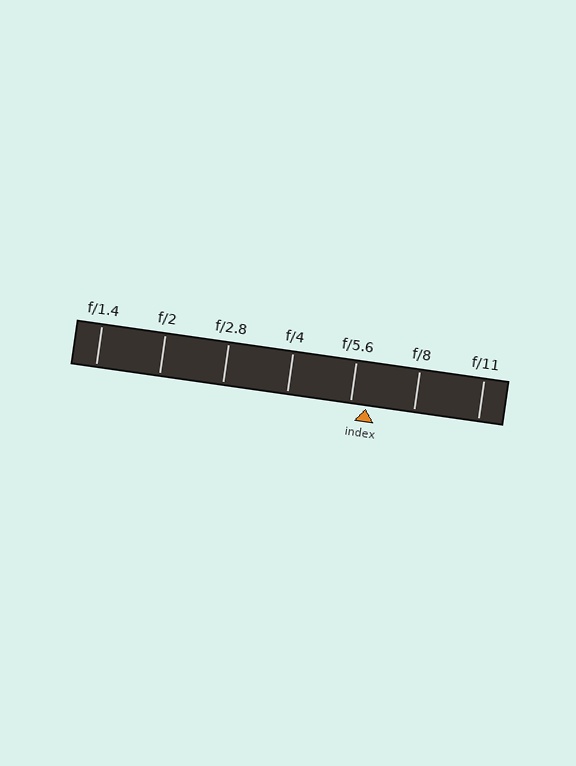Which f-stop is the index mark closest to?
The index mark is closest to f/5.6.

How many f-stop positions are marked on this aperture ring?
There are 7 f-stop positions marked.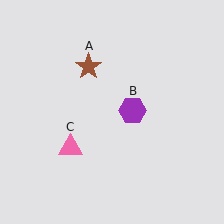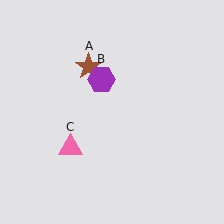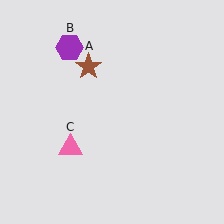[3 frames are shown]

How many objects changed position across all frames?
1 object changed position: purple hexagon (object B).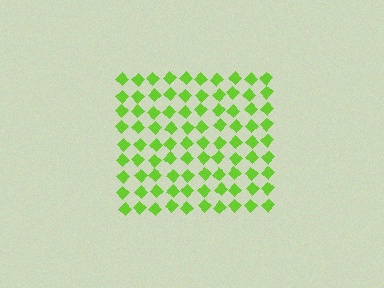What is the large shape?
The large shape is a square.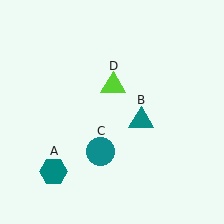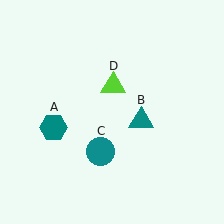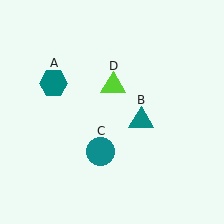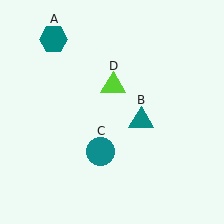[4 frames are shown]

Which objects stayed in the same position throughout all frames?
Teal triangle (object B) and teal circle (object C) and lime triangle (object D) remained stationary.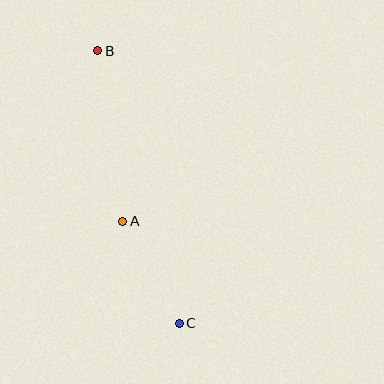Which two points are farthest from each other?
Points B and C are farthest from each other.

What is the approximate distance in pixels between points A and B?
The distance between A and B is approximately 173 pixels.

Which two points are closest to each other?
Points A and C are closest to each other.